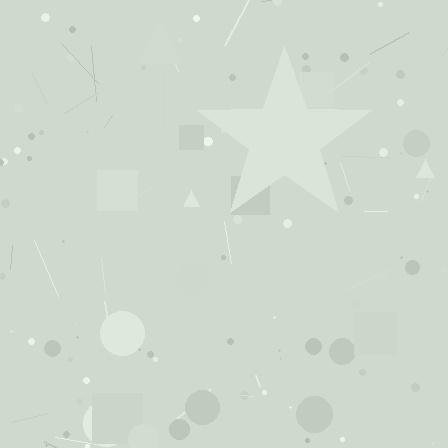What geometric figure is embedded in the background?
A star is embedded in the background.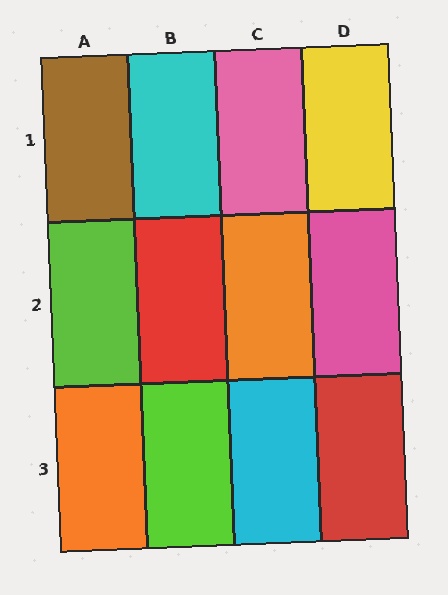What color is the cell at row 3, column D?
Red.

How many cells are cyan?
2 cells are cyan.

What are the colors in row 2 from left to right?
Lime, red, orange, pink.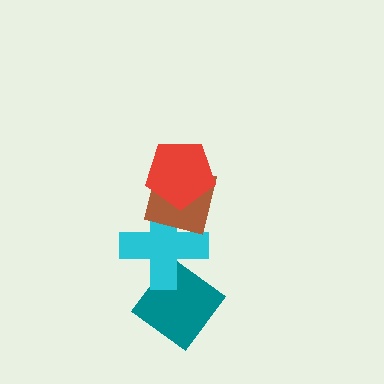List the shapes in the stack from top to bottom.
From top to bottom: the red pentagon, the brown square, the cyan cross, the teal diamond.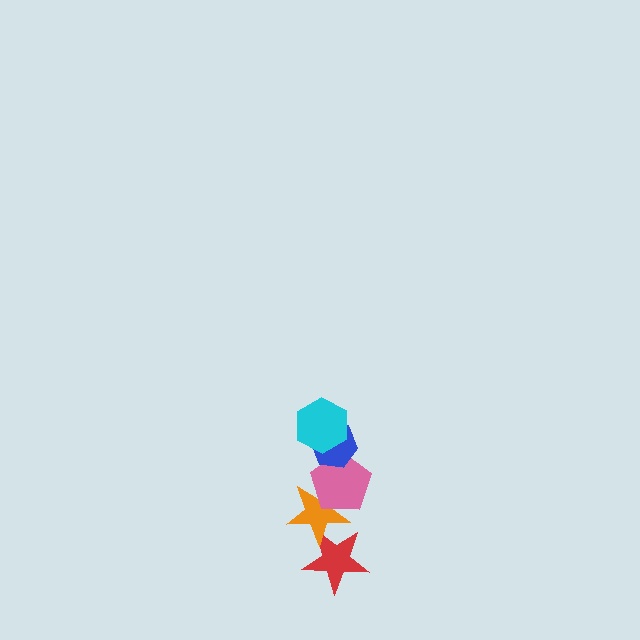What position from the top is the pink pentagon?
The pink pentagon is 3rd from the top.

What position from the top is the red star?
The red star is 5th from the top.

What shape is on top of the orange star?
The pink pentagon is on top of the orange star.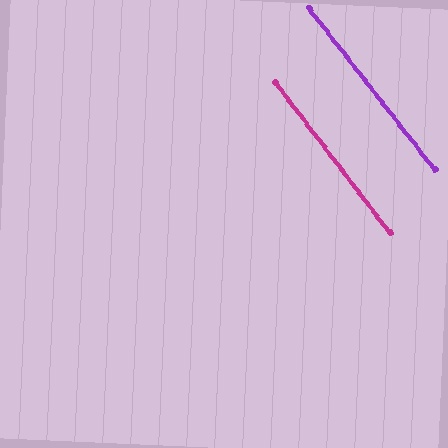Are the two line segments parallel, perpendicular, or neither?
Parallel — their directions differ by only 0.8°.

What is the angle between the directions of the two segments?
Approximately 1 degree.